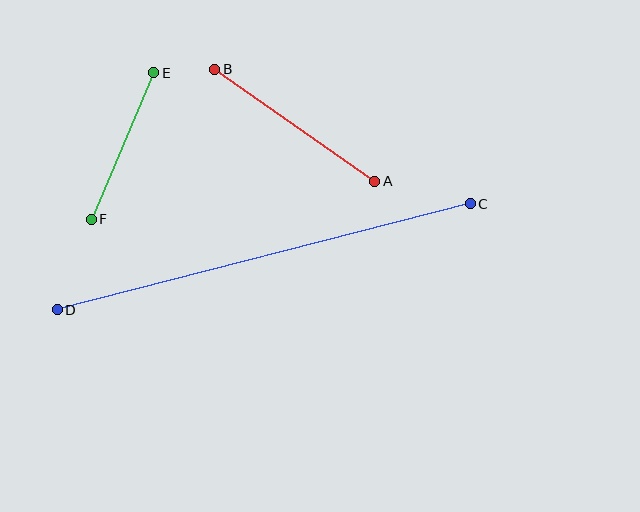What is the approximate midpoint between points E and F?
The midpoint is at approximately (122, 146) pixels.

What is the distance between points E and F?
The distance is approximately 159 pixels.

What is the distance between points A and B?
The distance is approximately 196 pixels.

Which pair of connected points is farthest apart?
Points C and D are farthest apart.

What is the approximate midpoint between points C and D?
The midpoint is at approximately (264, 257) pixels.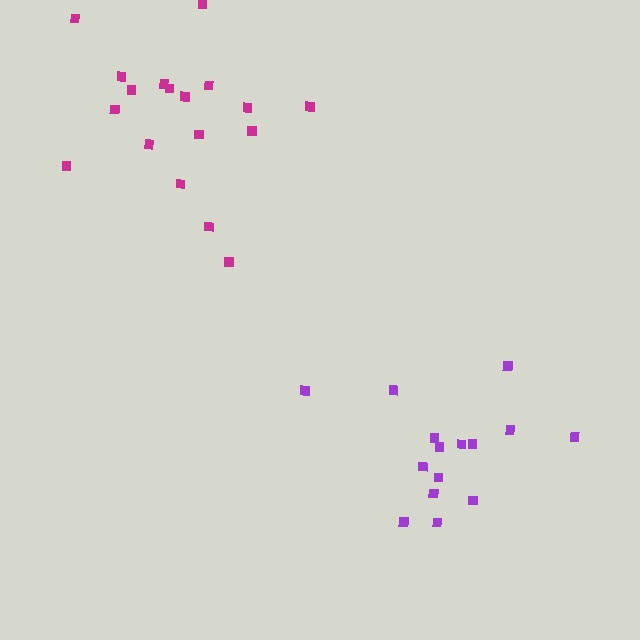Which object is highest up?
The magenta cluster is topmost.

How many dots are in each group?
Group 1: 18 dots, Group 2: 15 dots (33 total).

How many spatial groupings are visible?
There are 2 spatial groupings.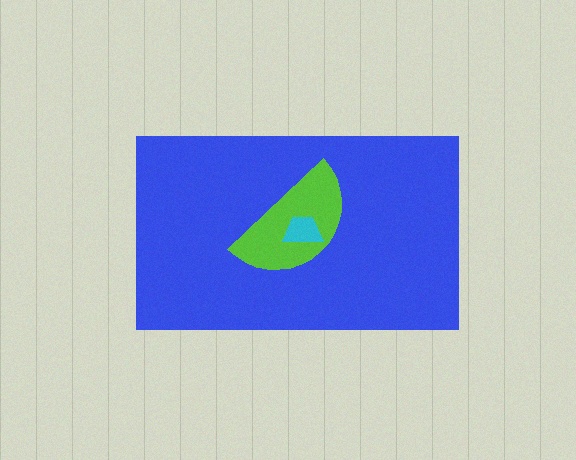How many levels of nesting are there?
3.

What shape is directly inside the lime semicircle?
The cyan trapezoid.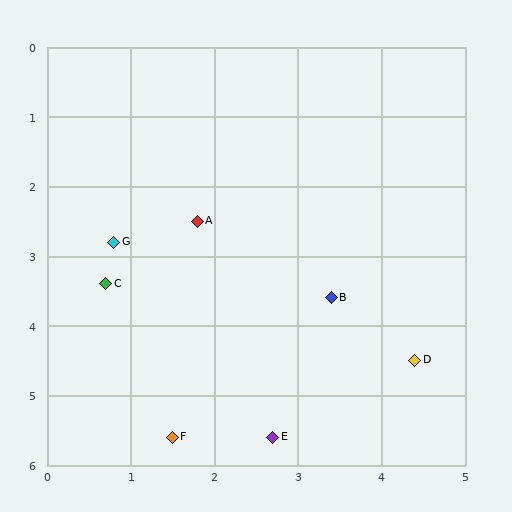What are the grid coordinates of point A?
Point A is at approximately (1.8, 2.5).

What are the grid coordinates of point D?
Point D is at approximately (4.4, 4.5).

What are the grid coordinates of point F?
Point F is at approximately (1.5, 5.6).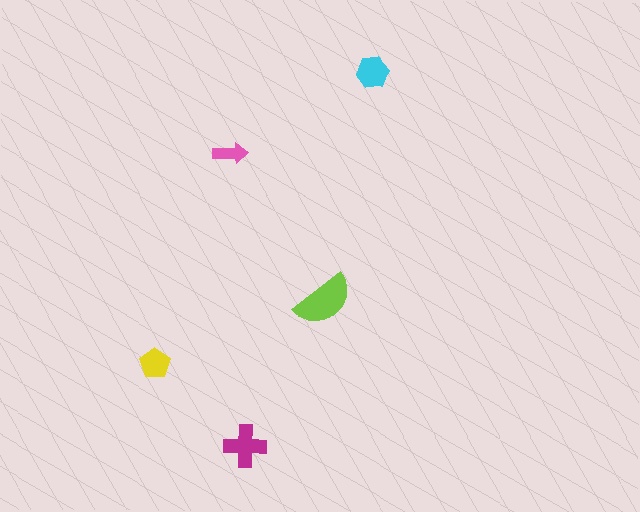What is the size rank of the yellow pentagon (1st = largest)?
4th.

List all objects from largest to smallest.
The lime semicircle, the magenta cross, the cyan hexagon, the yellow pentagon, the pink arrow.